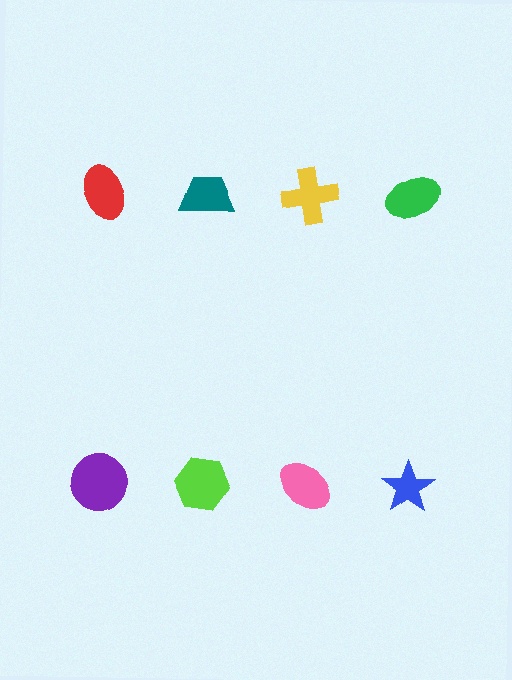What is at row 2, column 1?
A purple circle.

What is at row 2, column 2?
A lime hexagon.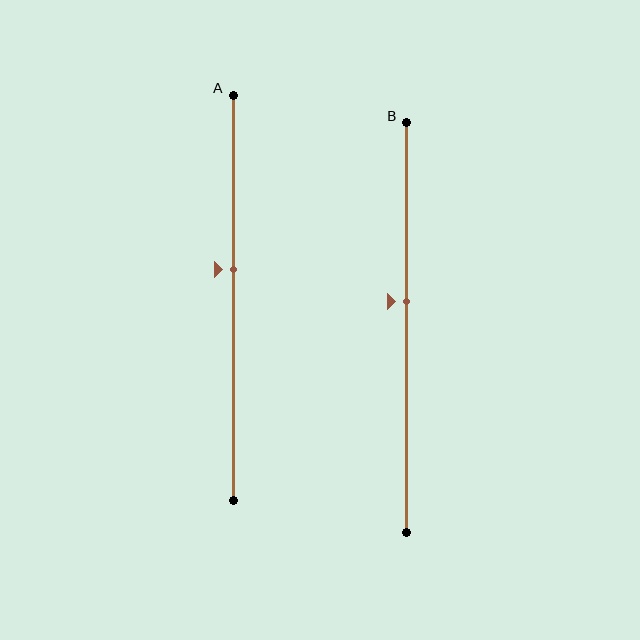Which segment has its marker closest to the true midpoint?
Segment B has its marker closest to the true midpoint.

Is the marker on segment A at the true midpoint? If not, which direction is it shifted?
No, the marker on segment A is shifted upward by about 7% of the segment length.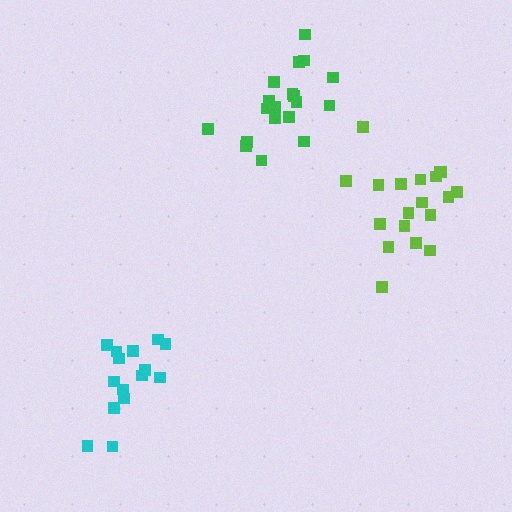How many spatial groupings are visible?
There are 3 spatial groupings.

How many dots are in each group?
Group 1: 15 dots, Group 2: 19 dots, Group 3: 19 dots (53 total).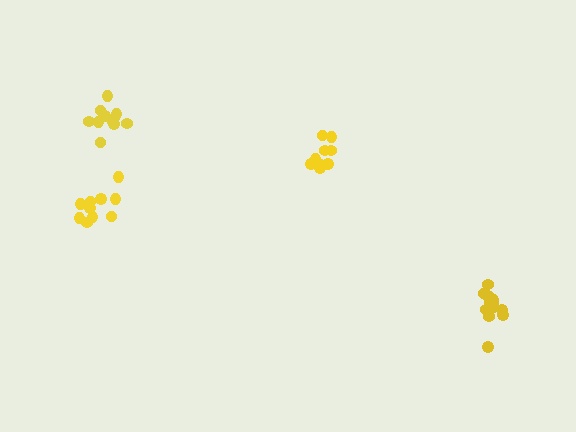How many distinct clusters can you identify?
There are 4 distinct clusters.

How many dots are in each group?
Group 1: 11 dots, Group 2: 13 dots, Group 3: 9 dots, Group 4: 11 dots (44 total).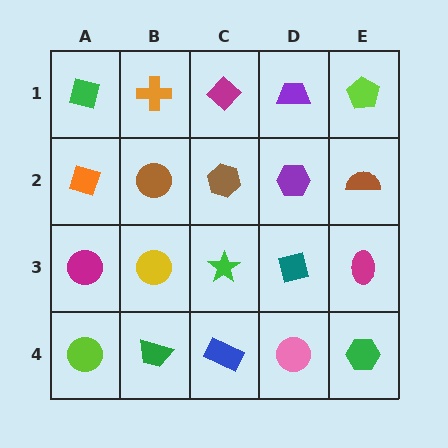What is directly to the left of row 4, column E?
A pink circle.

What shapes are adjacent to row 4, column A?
A magenta circle (row 3, column A), a green trapezoid (row 4, column B).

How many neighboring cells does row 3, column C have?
4.